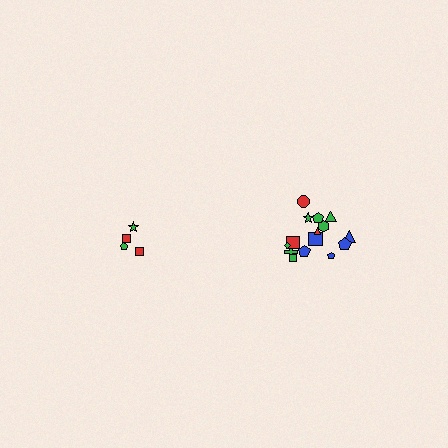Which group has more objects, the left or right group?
The right group.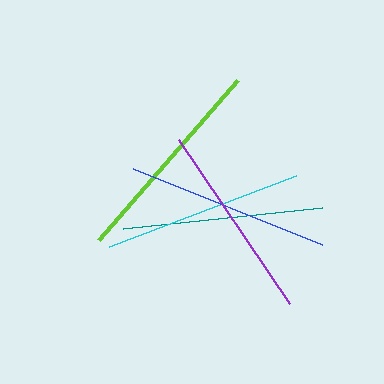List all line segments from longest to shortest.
From longest to shortest: lime, blue, teal, cyan, purple.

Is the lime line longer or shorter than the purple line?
The lime line is longer than the purple line.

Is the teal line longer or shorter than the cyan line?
The teal line is longer than the cyan line.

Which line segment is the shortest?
The purple line is the shortest at approximately 198 pixels.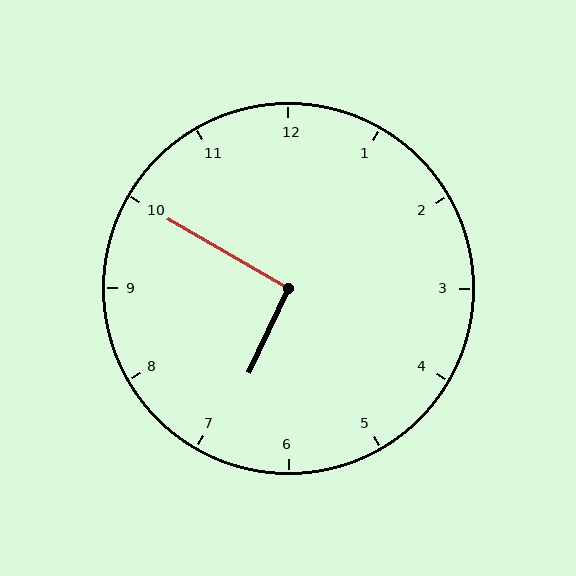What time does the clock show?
6:50.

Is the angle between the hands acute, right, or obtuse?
It is right.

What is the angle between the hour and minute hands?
Approximately 95 degrees.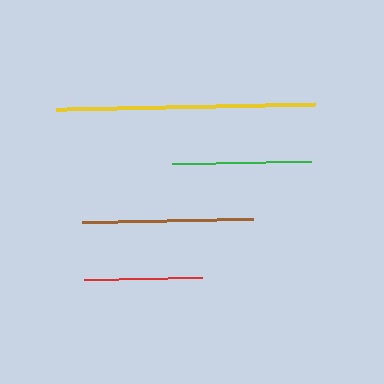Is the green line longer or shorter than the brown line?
The brown line is longer than the green line.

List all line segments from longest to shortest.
From longest to shortest: yellow, brown, green, red.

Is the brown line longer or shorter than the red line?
The brown line is longer than the red line.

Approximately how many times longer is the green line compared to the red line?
The green line is approximately 1.2 times the length of the red line.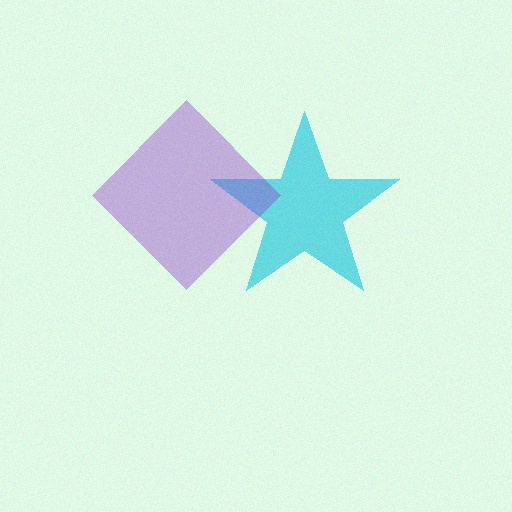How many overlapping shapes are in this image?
There are 2 overlapping shapes in the image.